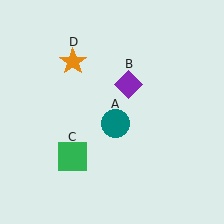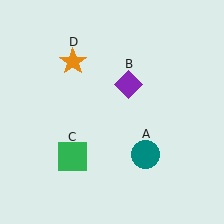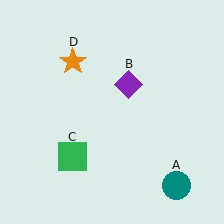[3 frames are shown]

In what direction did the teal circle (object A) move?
The teal circle (object A) moved down and to the right.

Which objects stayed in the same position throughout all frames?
Purple diamond (object B) and green square (object C) and orange star (object D) remained stationary.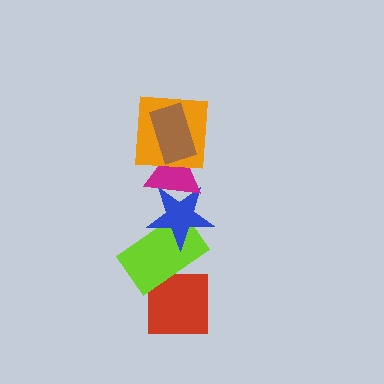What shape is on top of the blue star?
The magenta triangle is on top of the blue star.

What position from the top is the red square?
The red square is 6th from the top.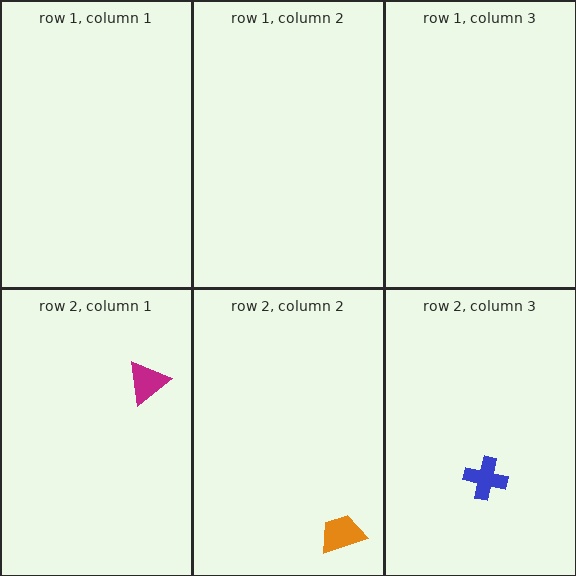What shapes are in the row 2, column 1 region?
The magenta triangle.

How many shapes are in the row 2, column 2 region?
1.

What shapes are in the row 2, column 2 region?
The orange trapezoid.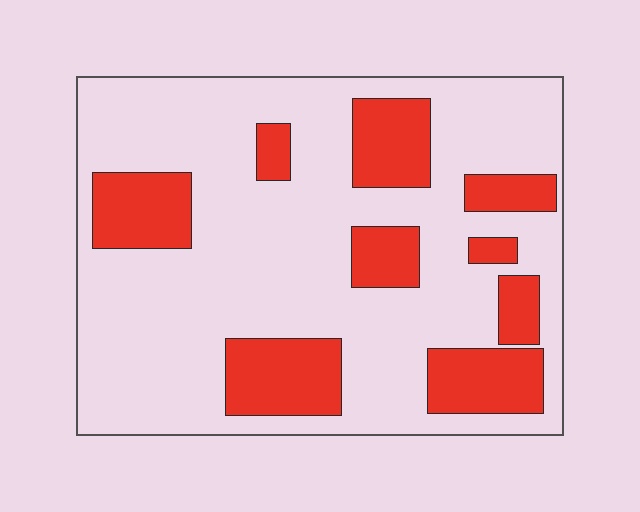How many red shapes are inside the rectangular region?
9.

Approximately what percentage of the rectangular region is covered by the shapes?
Approximately 25%.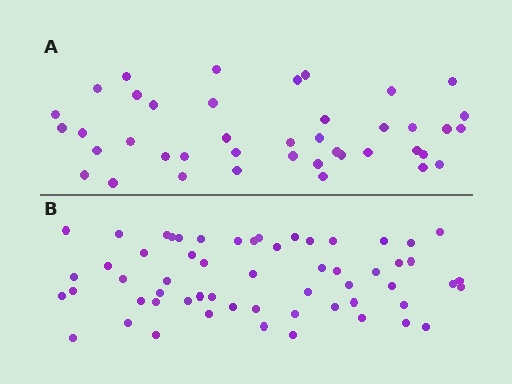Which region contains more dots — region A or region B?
Region B (the bottom region) has more dots.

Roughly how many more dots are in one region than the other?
Region B has approximately 15 more dots than region A.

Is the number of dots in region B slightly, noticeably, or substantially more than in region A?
Region B has noticeably more, but not dramatically so. The ratio is roughly 1.4 to 1.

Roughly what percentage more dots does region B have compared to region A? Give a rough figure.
About 40% more.